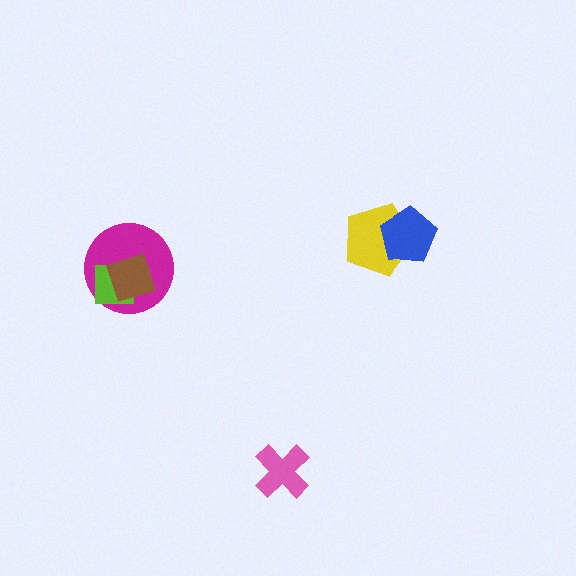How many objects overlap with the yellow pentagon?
1 object overlaps with the yellow pentagon.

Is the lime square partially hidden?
Yes, it is partially covered by another shape.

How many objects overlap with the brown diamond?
2 objects overlap with the brown diamond.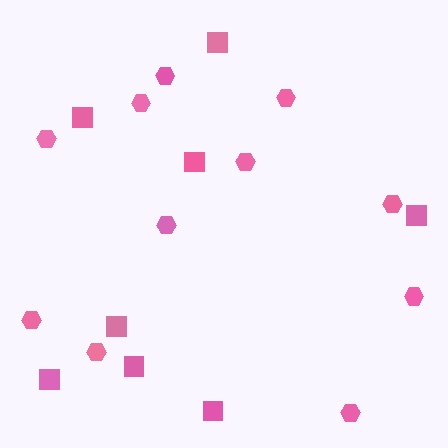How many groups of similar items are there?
There are 2 groups: one group of hexagons (11) and one group of squares (8).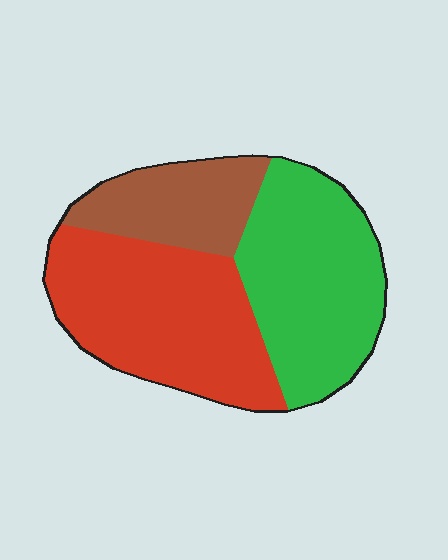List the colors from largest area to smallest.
From largest to smallest: red, green, brown.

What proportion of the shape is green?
Green takes up about three eighths (3/8) of the shape.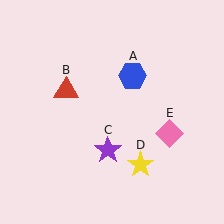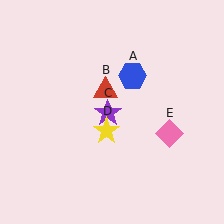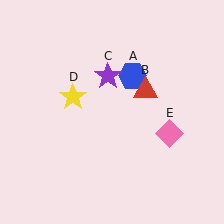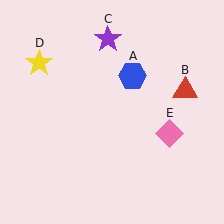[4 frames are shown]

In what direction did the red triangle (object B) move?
The red triangle (object B) moved right.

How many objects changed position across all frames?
3 objects changed position: red triangle (object B), purple star (object C), yellow star (object D).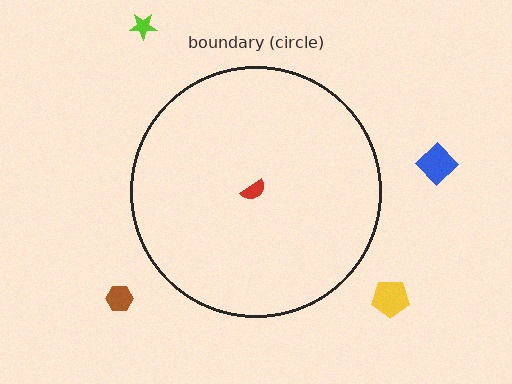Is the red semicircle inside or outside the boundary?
Inside.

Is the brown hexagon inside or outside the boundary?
Outside.